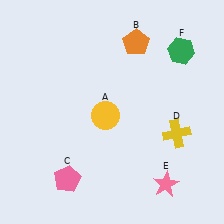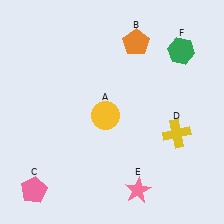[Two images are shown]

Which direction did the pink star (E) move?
The pink star (E) moved left.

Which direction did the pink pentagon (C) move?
The pink pentagon (C) moved left.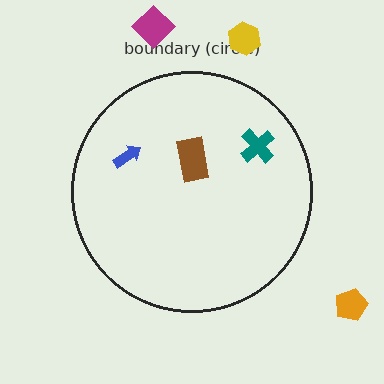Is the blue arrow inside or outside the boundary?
Inside.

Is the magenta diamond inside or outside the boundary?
Outside.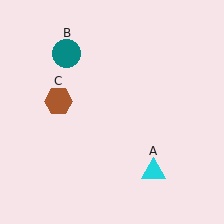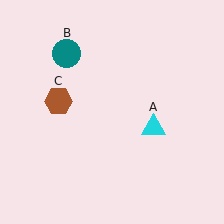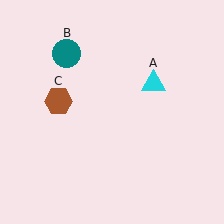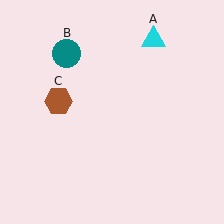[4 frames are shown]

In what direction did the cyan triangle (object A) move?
The cyan triangle (object A) moved up.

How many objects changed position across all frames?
1 object changed position: cyan triangle (object A).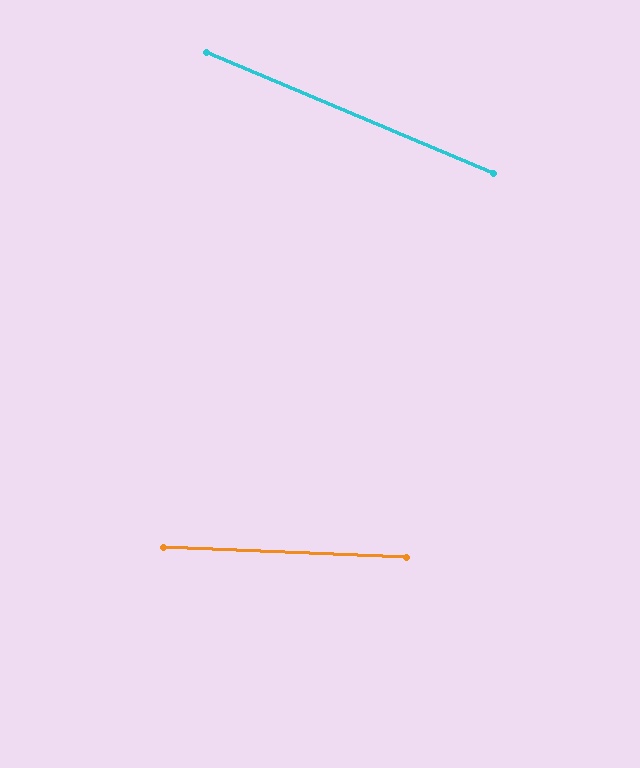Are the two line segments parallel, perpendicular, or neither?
Neither parallel nor perpendicular — they differ by about 20°.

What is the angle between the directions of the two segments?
Approximately 20 degrees.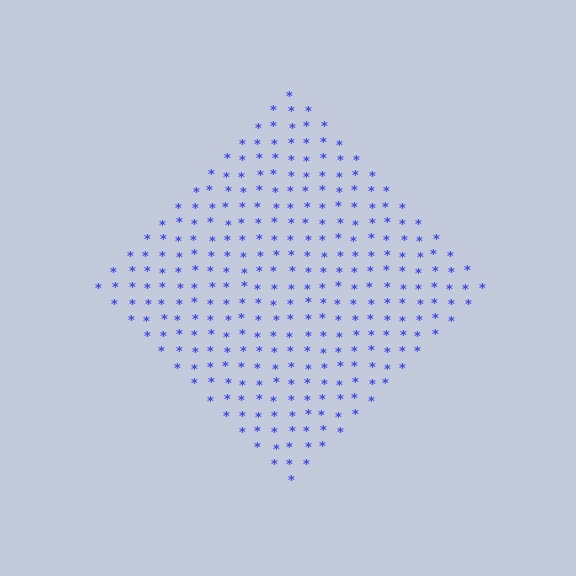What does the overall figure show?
The overall figure shows a diamond.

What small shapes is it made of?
It is made of small asterisks.